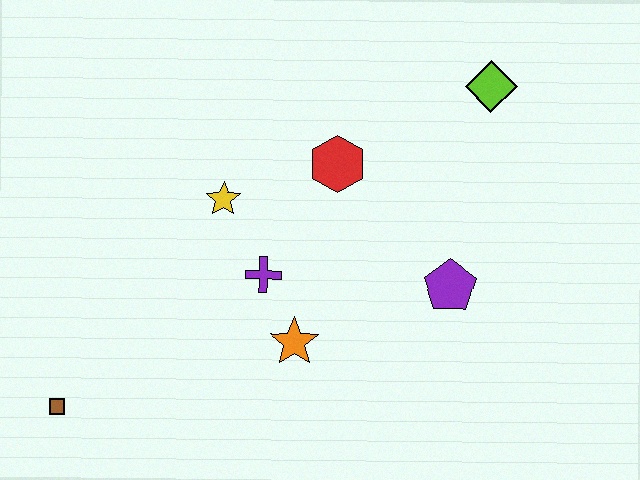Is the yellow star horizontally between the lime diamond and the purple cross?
No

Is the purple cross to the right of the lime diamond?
No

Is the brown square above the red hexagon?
No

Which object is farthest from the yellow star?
The lime diamond is farthest from the yellow star.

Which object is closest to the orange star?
The purple cross is closest to the orange star.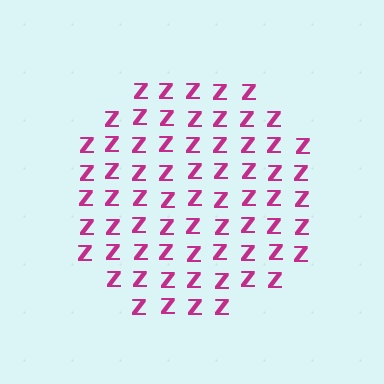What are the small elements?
The small elements are letter Z's.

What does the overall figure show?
The overall figure shows a circle.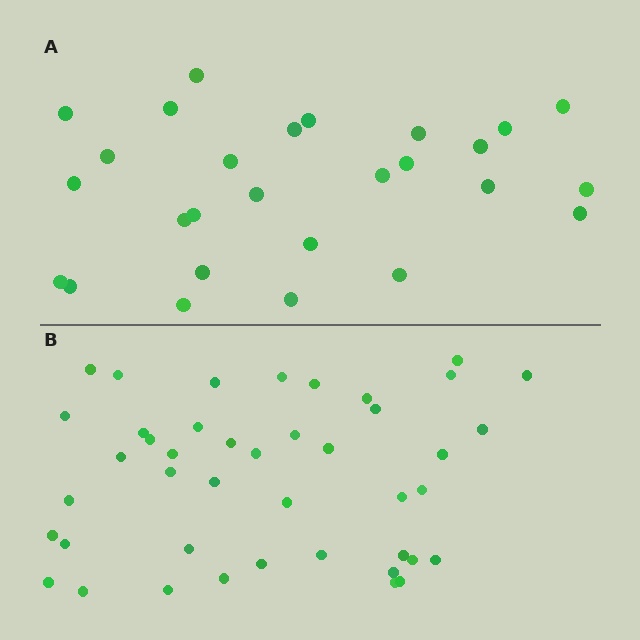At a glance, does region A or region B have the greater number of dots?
Region B (the bottom region) has more dots.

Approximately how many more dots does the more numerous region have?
Region B has approximately 15 more dots than region A.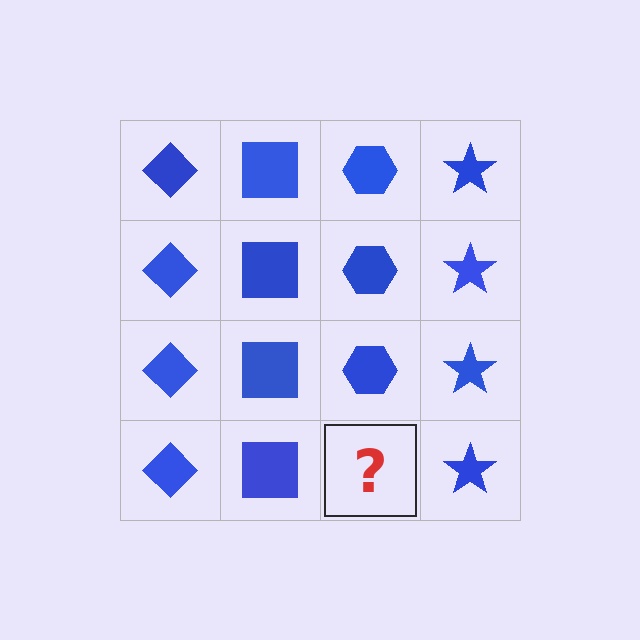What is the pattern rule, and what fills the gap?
The rule is that each column has a consistent shape. The gap should be filled with a blue hexagon.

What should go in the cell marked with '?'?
The missing cell should contain a blue hexagon.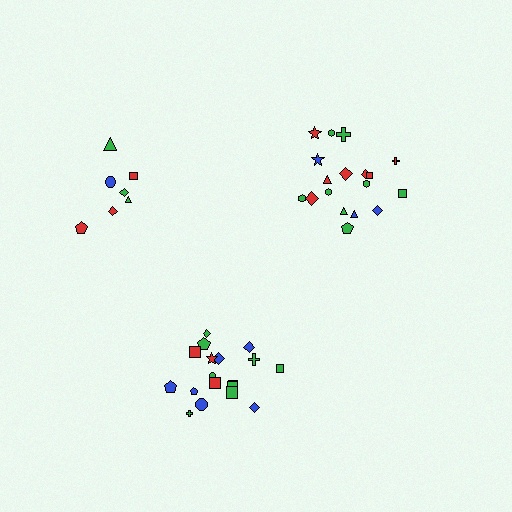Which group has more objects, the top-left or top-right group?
The top-right group.